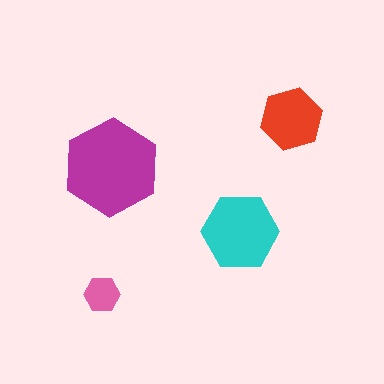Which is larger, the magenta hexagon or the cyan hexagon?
The magenta one.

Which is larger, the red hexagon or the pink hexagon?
The red one.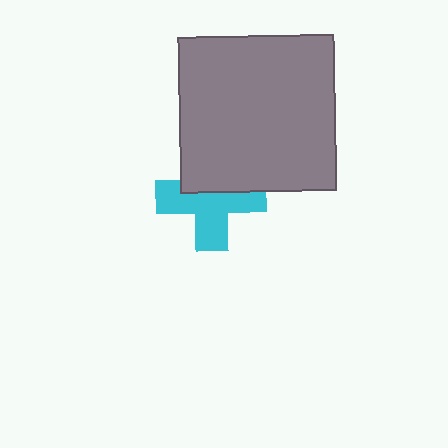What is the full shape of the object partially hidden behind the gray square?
The partially hidden object is a cyan cross.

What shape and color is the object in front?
The object in front is a gray square.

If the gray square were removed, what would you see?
You would see the complete cyan cross.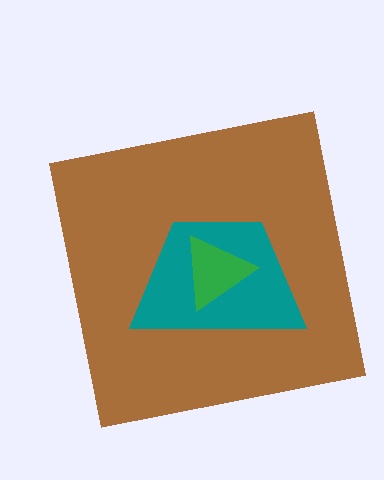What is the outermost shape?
The brown square.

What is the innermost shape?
The green triangle.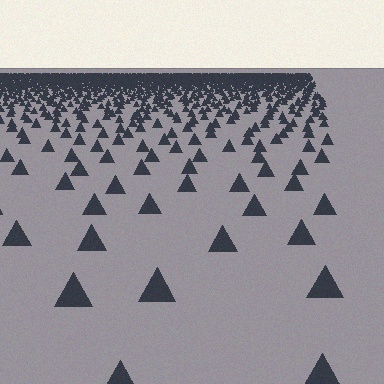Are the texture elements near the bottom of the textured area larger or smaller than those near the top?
Larger. Near the bottom, elements are closer to the viewer and appear at a bigger on-screen size.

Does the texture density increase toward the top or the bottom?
Density increases toward the top.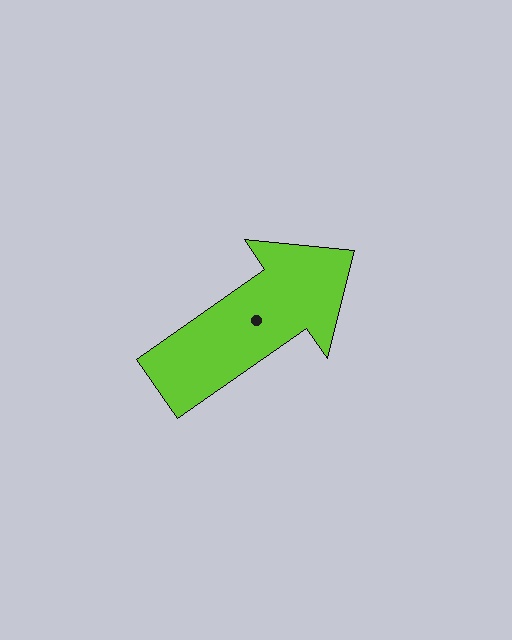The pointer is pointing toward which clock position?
Roughly 2 o'clock.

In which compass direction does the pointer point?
Northeast.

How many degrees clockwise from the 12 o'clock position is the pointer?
Approximately 55 degrees.